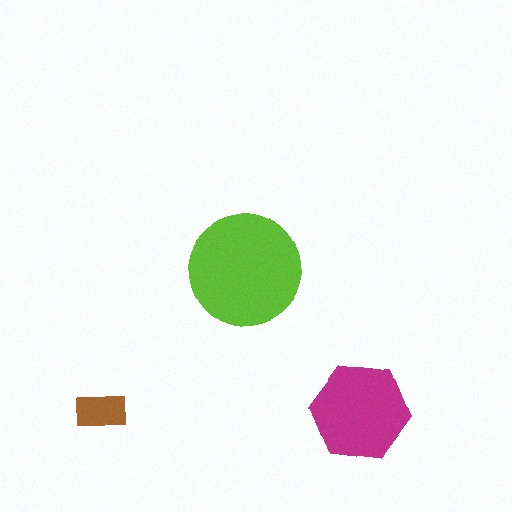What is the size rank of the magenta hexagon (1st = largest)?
2nd.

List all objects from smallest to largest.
The brown rectangle, the magenta hexagon, the lime circle.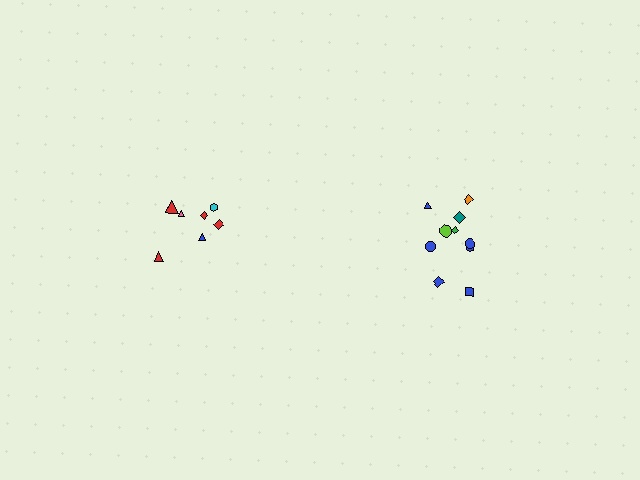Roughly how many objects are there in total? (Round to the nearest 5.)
Roughly 15 objects in total.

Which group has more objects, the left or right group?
The right group.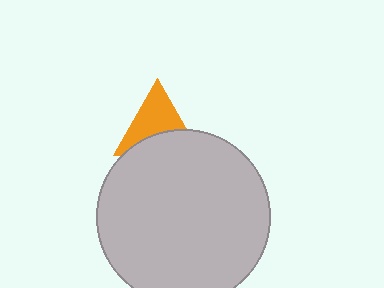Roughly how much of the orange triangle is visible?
About half of it is visible (roughly 59%).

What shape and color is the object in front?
The object in front is a light gray circle.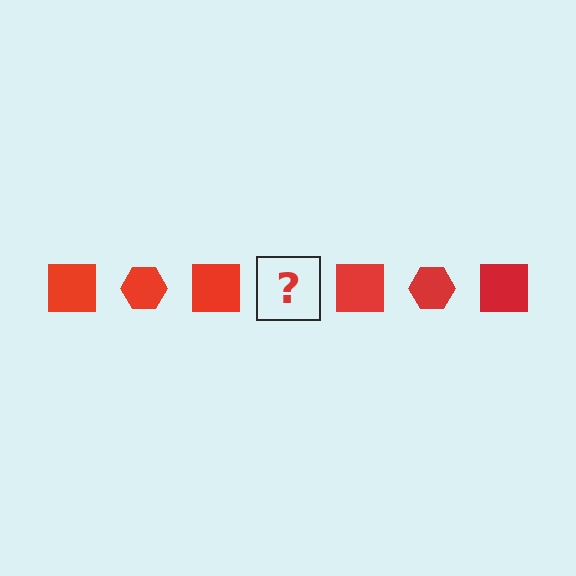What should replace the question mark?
The question mark should be replaced with a red hexagon.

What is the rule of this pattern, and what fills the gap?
The rule is that the pattern cycles through square, hexagon shapes in red. The gap should be filled with a red hexagon.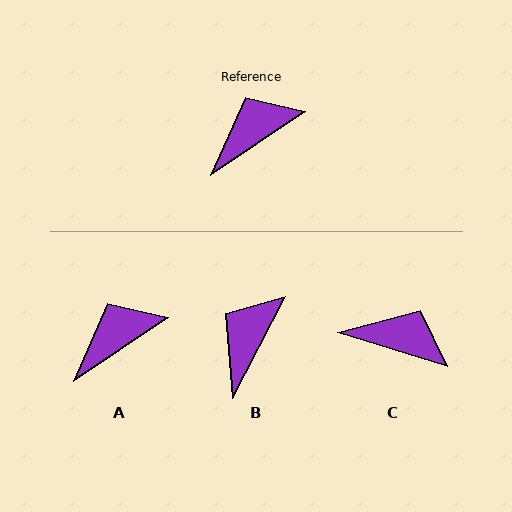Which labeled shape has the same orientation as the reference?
A.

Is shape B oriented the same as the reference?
No, it is off by about 29 degrees.